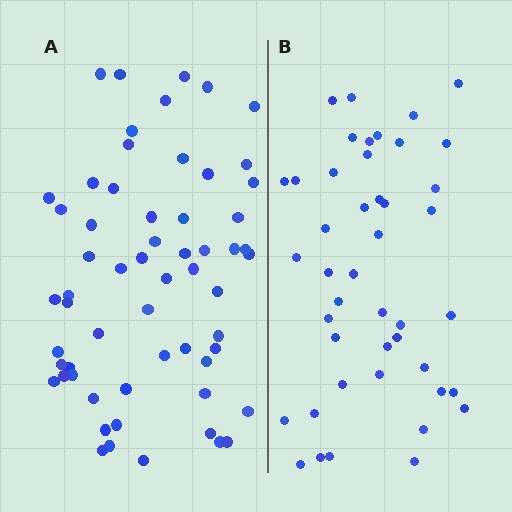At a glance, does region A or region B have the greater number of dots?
Region A (the left region) has more dots.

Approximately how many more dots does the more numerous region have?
Region A has approximately 15 more dots than region B.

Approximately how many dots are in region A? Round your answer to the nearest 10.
About 60 dots.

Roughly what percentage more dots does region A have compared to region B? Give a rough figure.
About 35% more.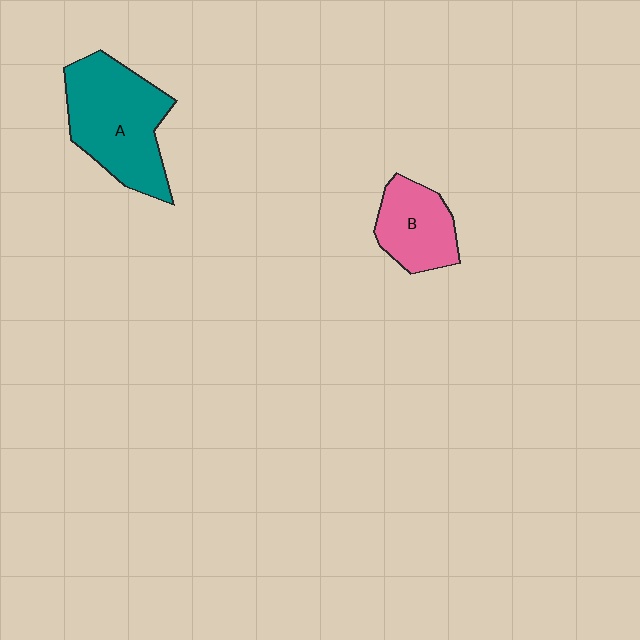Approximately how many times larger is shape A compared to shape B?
Approximately 1.8 times.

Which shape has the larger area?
Shape A (teal).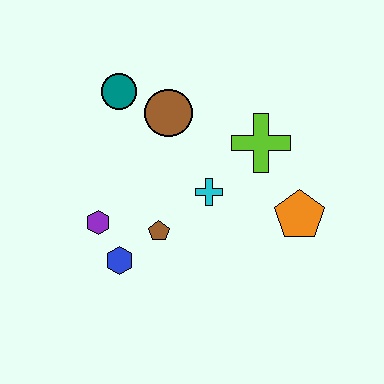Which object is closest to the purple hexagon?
The blue hexagon is closest to the purple hexagon.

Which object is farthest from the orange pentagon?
The teal circle is farthest from the orange pentagon.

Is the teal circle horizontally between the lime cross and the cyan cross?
No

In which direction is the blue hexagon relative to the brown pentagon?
The blue hexagon is to the left of the brown pentagon.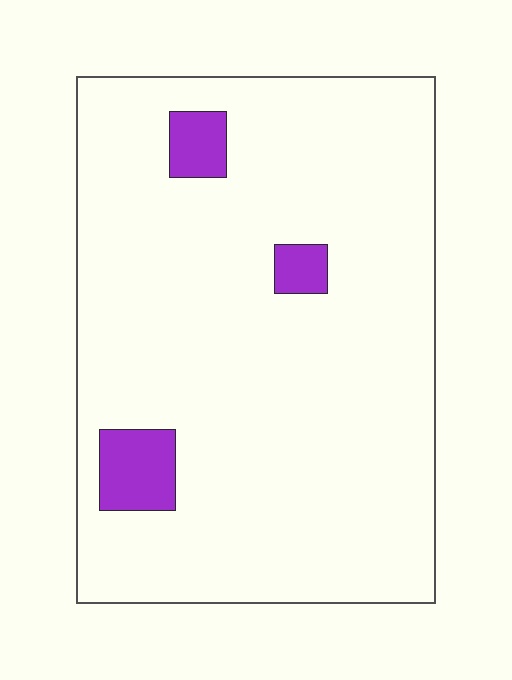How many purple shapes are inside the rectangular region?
3.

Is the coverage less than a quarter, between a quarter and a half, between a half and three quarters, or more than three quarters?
Less than a quarter.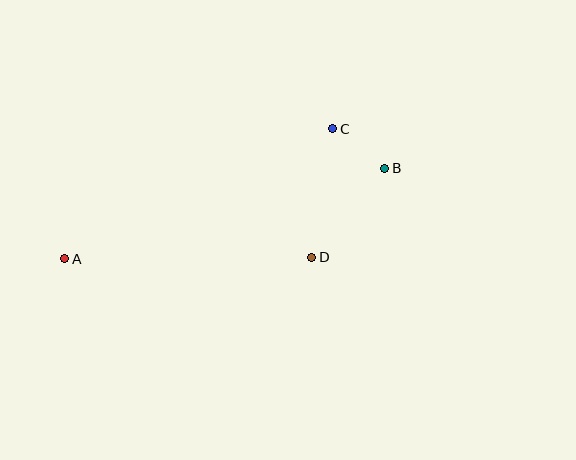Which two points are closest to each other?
Points B and C are closest to each other.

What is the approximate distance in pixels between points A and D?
The distance between A and D is approximately 247 pixels.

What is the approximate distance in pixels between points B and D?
The distance between B and D is approximately 115 pixels.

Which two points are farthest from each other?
Points A and B are farthest from each other.